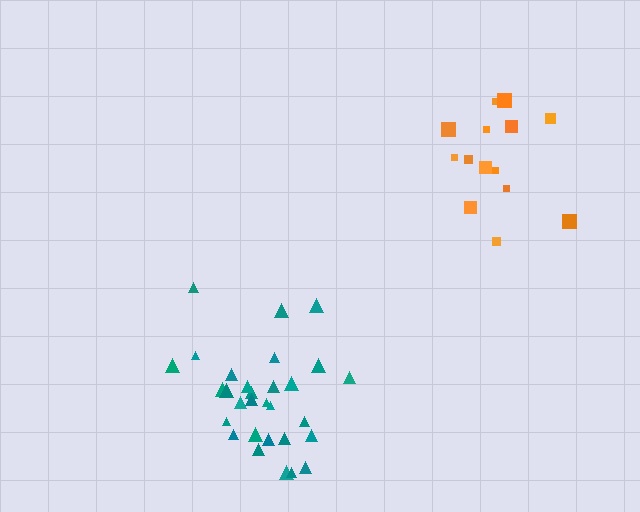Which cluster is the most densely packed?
Teal.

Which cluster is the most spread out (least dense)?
Orange.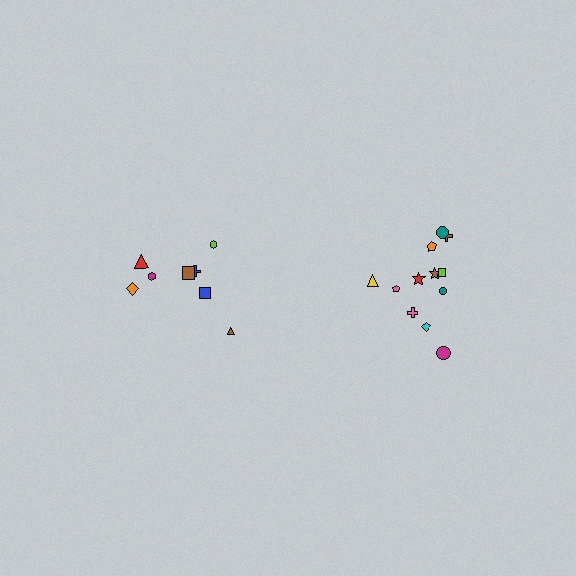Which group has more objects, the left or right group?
The right group.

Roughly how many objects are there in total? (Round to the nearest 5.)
Roughly 20 objects in total.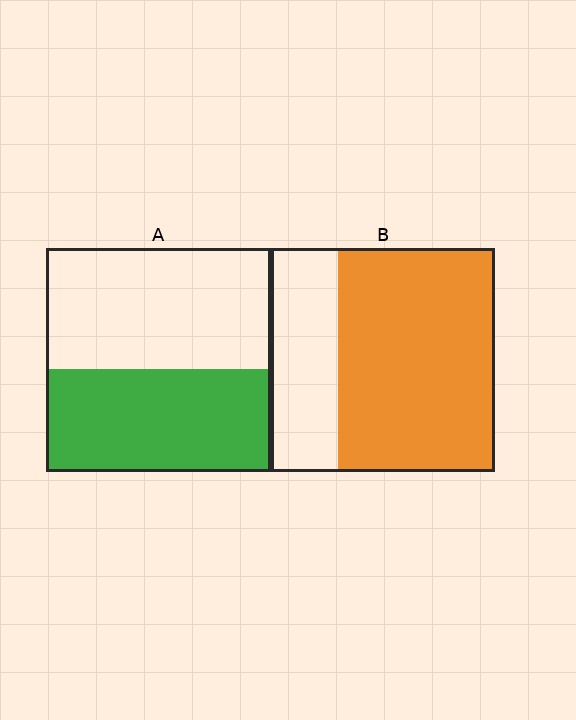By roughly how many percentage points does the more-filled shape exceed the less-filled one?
By roughly 25 percentage points (B over A).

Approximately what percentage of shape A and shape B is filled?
A is approximately 45% and B is approximately 70%.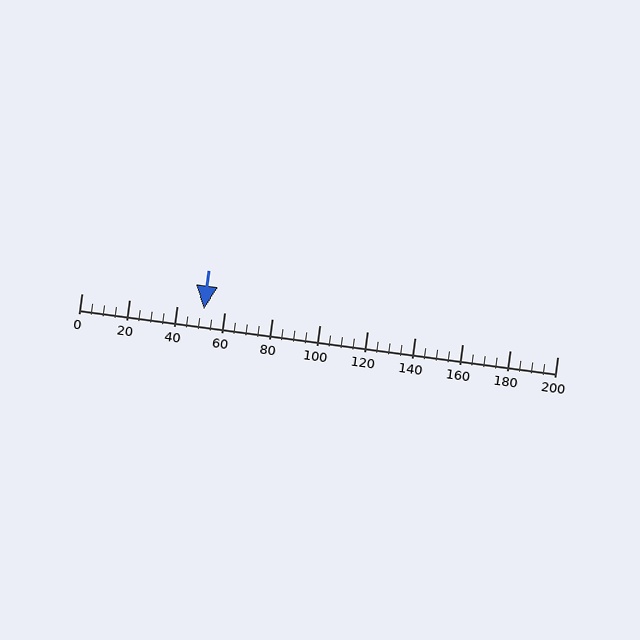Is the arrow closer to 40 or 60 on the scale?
The arrow is closer to 60.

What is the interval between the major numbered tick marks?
The major tick marks are spaced 20 units apart.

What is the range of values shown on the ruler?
The ruler shows values from 0 to 200.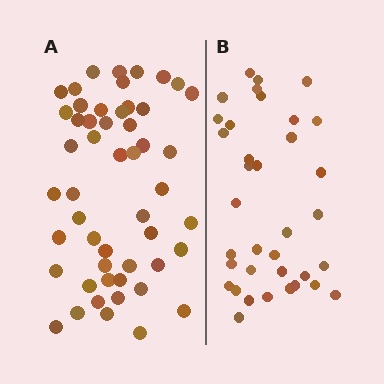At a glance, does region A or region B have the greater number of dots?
Region A (the left region) has more dots.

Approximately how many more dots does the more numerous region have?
Region A has approximately 15 more dots than region B.